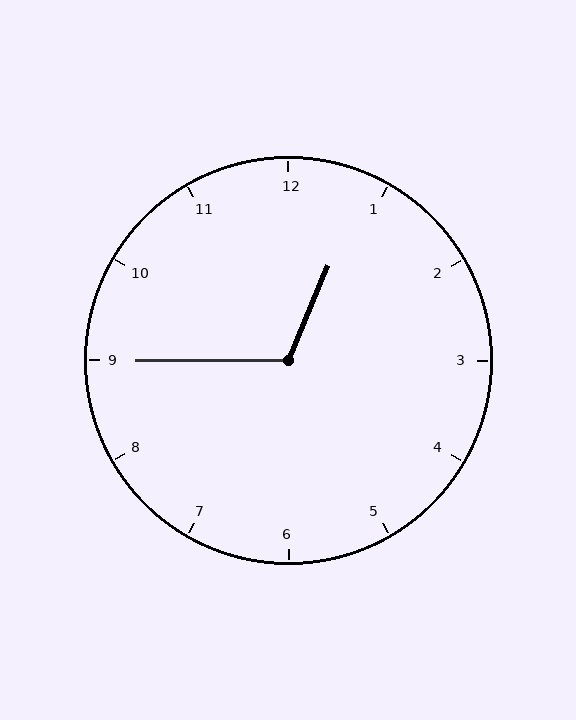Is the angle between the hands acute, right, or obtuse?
It is obtuse.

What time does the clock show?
12:45.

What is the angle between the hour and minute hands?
Approximately 112 degrees.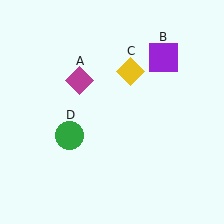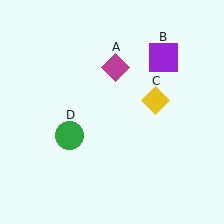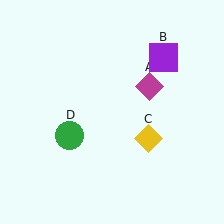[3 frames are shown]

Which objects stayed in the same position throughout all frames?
Purple square (object B) and green circle (object D) remained stationary.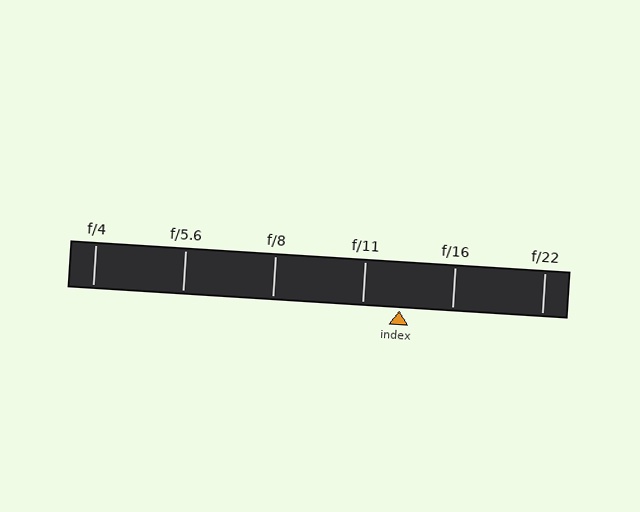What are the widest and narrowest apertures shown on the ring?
The widest aperture shown is f/4 and the narrowest is f/22.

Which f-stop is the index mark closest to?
The index mark is closest to f/11.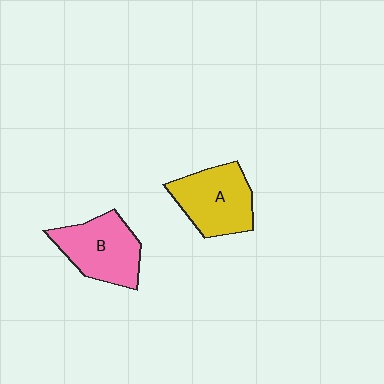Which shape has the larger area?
Shape A (yellow).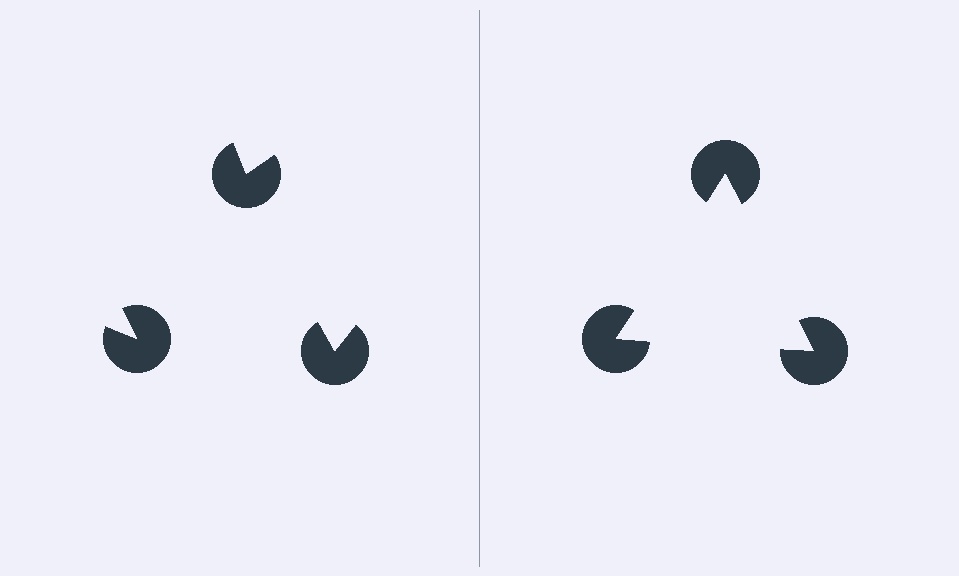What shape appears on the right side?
An illusory triangle.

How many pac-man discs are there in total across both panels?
6 — 3 on each side.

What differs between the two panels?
The pac-man discs are positioned identically on both sides; only the wedge orientations differ. On the right they align to a triangle; on the left they are misaligned.